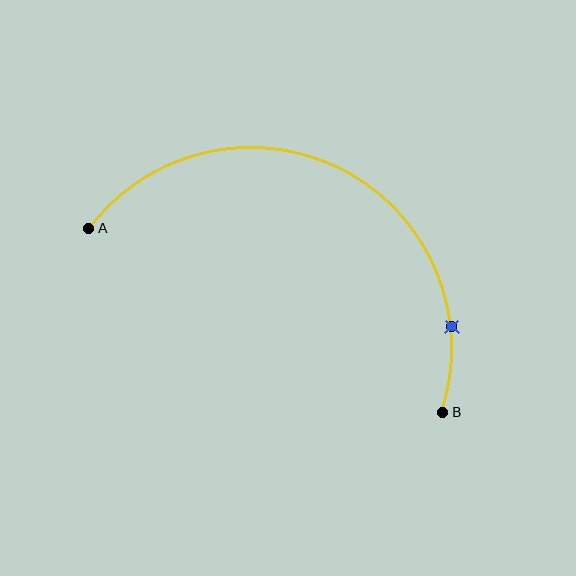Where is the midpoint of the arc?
The arc midpoint is the point on the curve farthest from the straight line joining A and B. It sits above that line.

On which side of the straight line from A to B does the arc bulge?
The arc bulges above the straight line connecting A and B.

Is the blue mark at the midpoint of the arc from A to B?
No. The blue mark lies on the arc but is closer to endpoint B. The arc midpoint would be at the point on the curve equidistant along the arc from both A and B.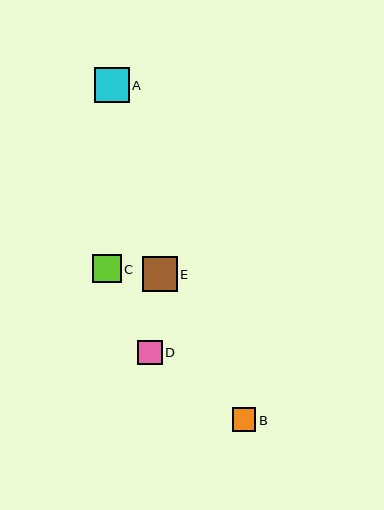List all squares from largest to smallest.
From largest to smallest: E, A, C, D, B.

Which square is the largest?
Square E is the largest with a size of approximately 35 pixels.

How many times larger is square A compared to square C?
Square A is approximately 1.2 times the size of square C.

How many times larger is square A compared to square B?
Square A is approximately 1.5 times the size of square B.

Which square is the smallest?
Square B is the smallest with a size of approximately 24 pixels.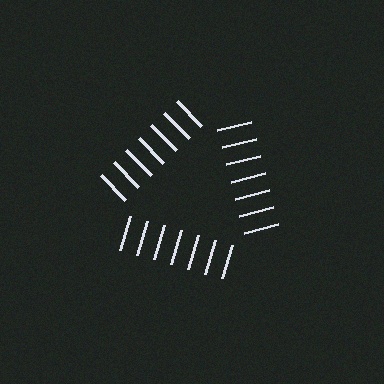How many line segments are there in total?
21 — 7 along each of the 3 edges.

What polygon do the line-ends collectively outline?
An illusory triangle — the line segments terminate on its edges but no continuous stroke is drawn.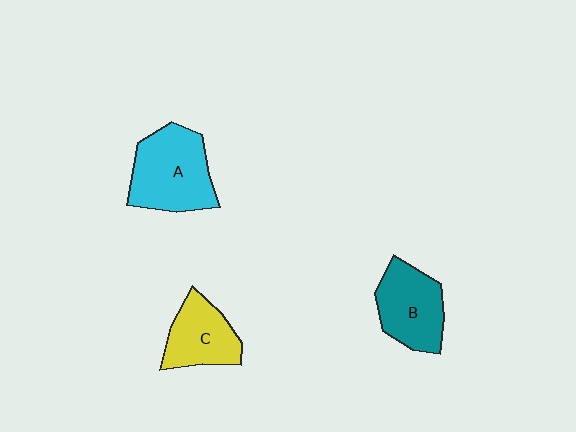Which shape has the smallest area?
Shape C (yellow).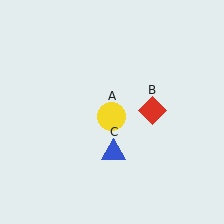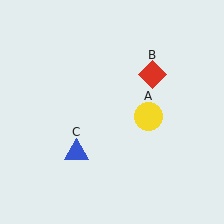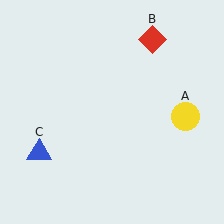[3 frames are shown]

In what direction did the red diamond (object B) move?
The red diamond (object B) moved up.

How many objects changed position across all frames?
3 objects changed position: yellow circle (object A), red diamond (object B), blue triangle (object C).